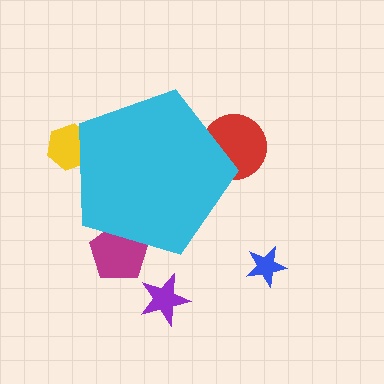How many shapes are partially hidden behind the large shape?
3 shapes are partially hidden.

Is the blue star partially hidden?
No, the blue star is fully visible.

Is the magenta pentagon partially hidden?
Yes, the magenta pentagon is partially hidden behind the cyan pentagon.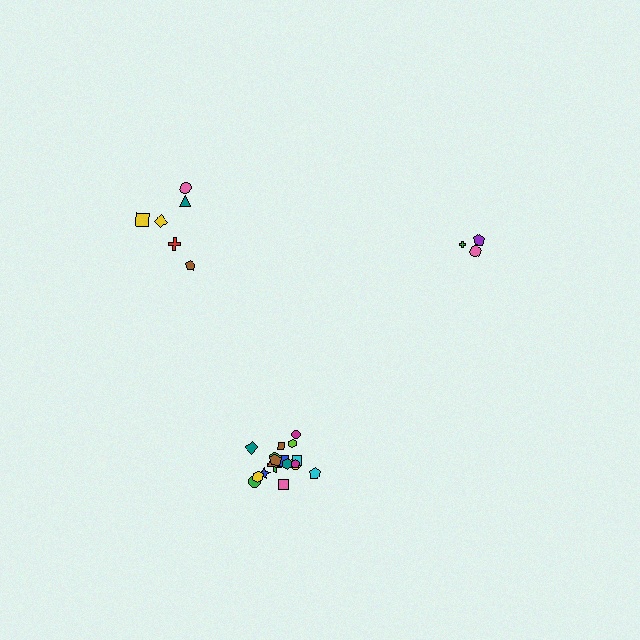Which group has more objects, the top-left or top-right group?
The top-left group.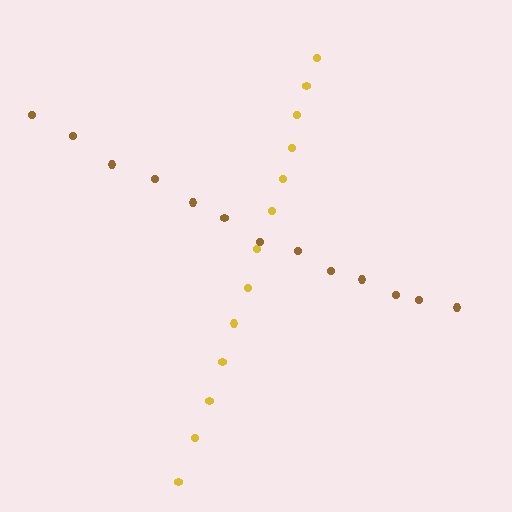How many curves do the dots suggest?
There are 2 distinct paths.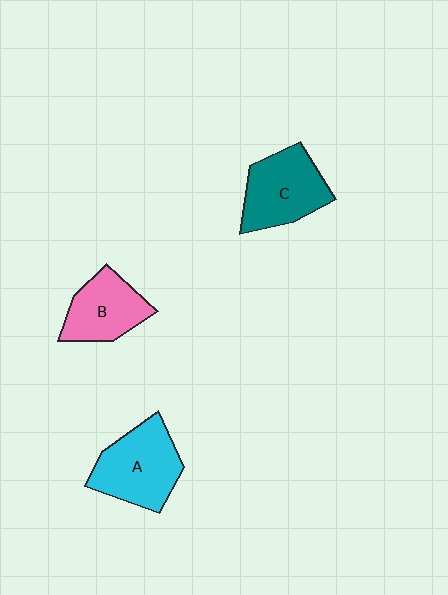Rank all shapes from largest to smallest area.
From largest to smallest: A (cyan), C (teal), B (pink).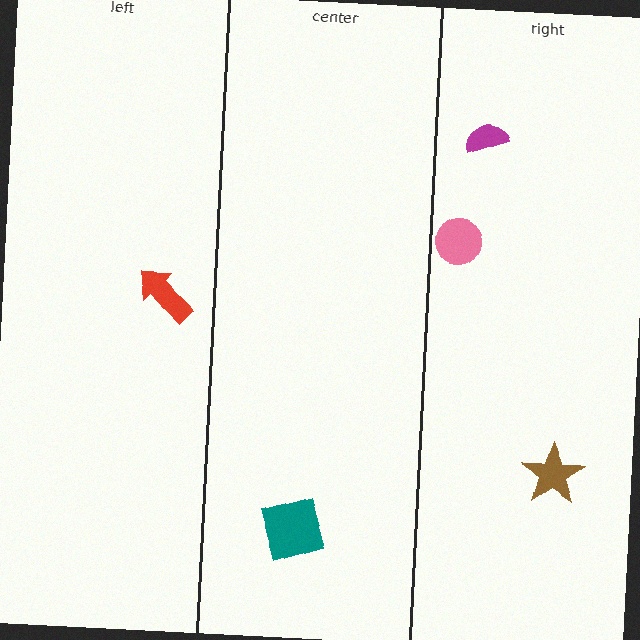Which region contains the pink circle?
The right region.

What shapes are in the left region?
The red arrow.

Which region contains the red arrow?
The left region.